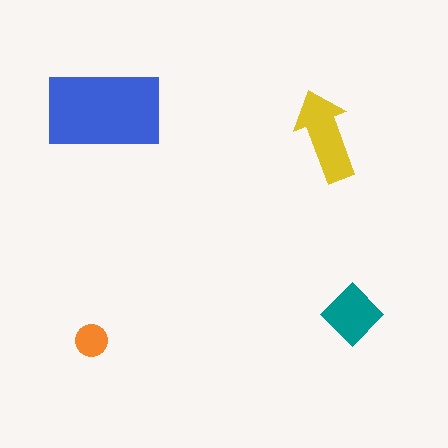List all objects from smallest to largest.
The orange circle, the teal diamond, the yellow arrow, the blue rectangle.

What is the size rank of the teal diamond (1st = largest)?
3rd.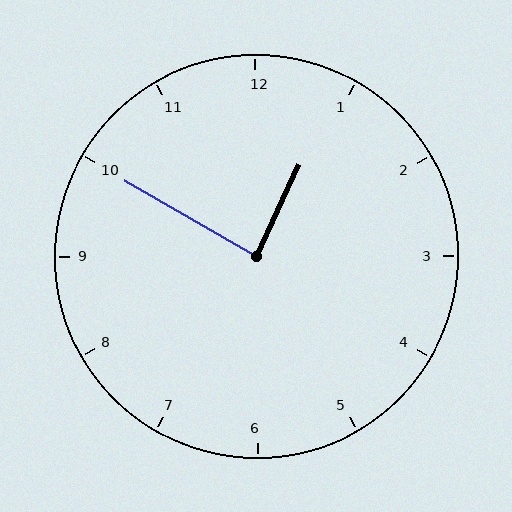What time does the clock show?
12:50.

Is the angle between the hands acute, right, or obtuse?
It is right.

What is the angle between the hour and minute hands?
Approximately 85 degrees.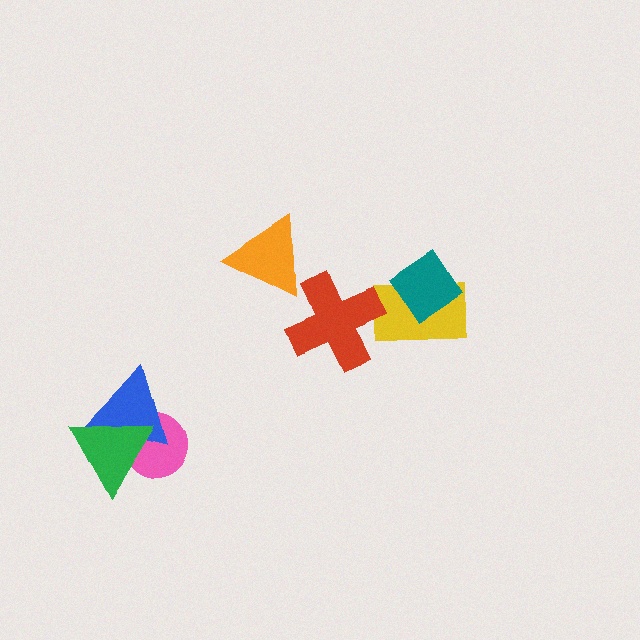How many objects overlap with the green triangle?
2 objects overlap with the green triangle.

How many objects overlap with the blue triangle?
2 objects overlap with the blue triangle.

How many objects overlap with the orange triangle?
0 objects overlap with the orange triangle.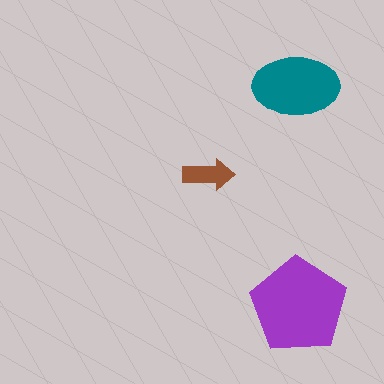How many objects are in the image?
There are 3 objects in the image.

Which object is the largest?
The purple pentagon.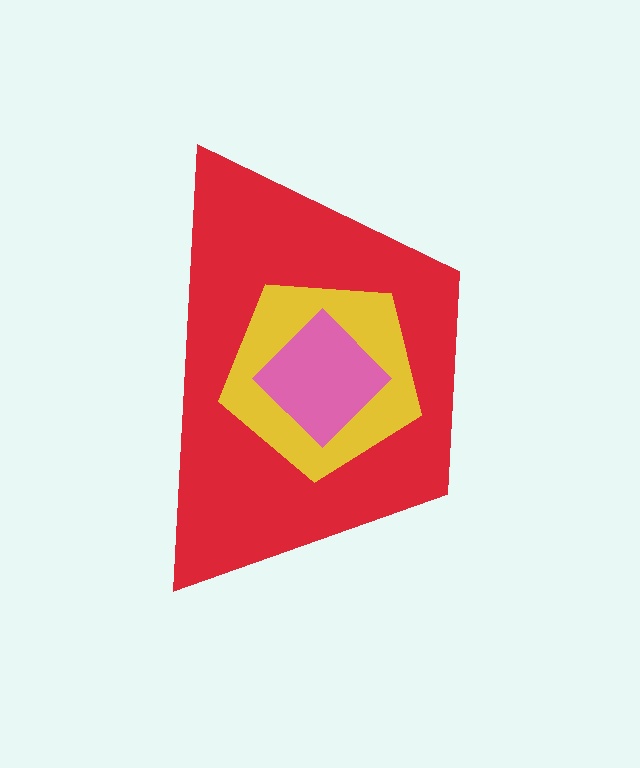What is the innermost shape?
The pink diamond.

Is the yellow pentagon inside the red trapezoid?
Yes.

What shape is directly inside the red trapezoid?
The yellow pentagon.